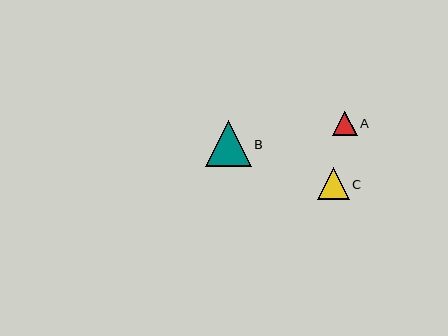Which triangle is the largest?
Triangle B is the largest with a size of approximately 46 pixels.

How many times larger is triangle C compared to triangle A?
Triangle C is approximately 1.3 times the size of triangle A.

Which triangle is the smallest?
Triangle A is the smallest with a size of approximately 24 pixels.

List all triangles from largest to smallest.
From largest to smallest: B, C, A.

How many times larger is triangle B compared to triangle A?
Triangle B is approximately 1.9 times the size of triangle A.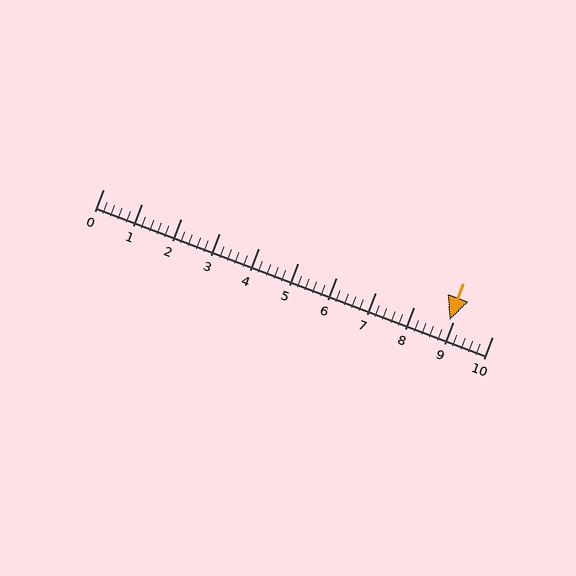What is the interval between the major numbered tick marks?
The major tick marks are spaced 1 units apart.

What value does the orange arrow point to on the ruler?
The orange arrow points to approximately 8.9.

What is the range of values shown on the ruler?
The ruler shows values from 0 to 10.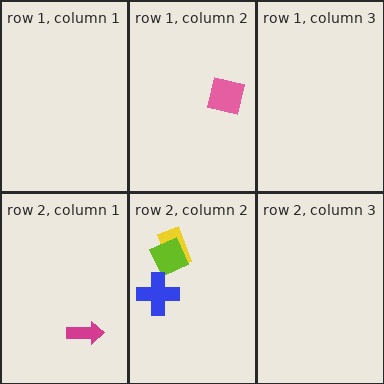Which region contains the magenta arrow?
The row 2, column 1 region.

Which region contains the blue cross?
The row 2, column 2 region.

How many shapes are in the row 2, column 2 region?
3.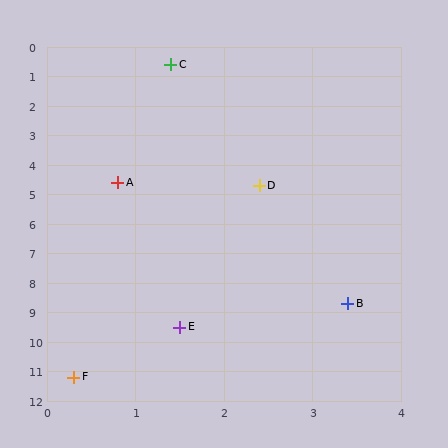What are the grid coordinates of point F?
Point F is at approximately (0.3, 11.2).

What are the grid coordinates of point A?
Point A is at approximately (0.8, 4.6).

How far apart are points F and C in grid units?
Points F and C are about 10.7 grid units apart.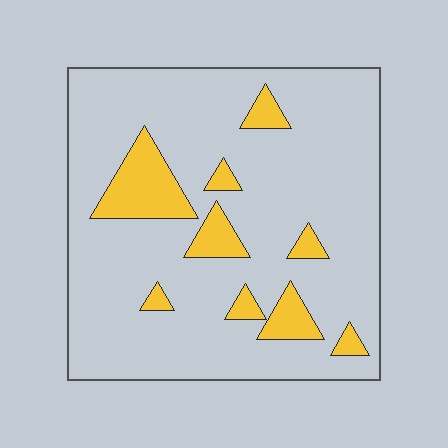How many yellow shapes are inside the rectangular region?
9.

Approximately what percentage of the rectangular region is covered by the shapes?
Approximately 15%.